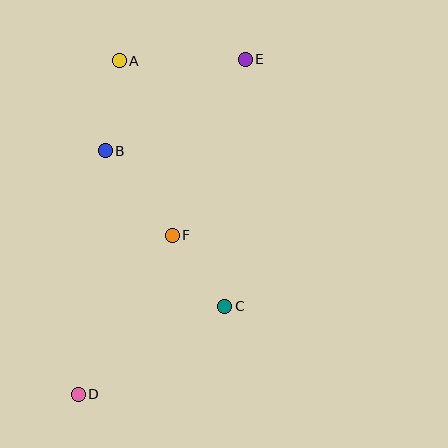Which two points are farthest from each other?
Points D and E are farthest from each other.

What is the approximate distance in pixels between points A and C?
The distance between A and C is approximately 267 pixels.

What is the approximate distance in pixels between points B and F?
The distance between B and F is approximately 108 pixels.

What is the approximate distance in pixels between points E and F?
The distance between E and F is approximately 190 pixels.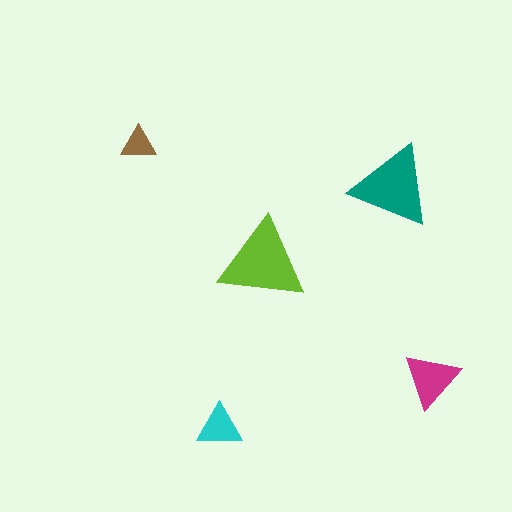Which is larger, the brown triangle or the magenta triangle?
The magenta one.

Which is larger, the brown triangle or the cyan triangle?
The cyan one.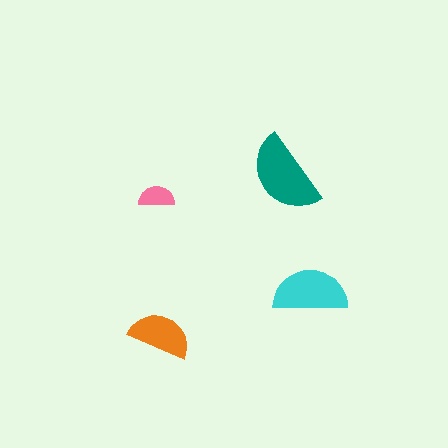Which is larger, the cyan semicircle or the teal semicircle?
The teal one.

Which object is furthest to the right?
The cyan semicircle is rightmost.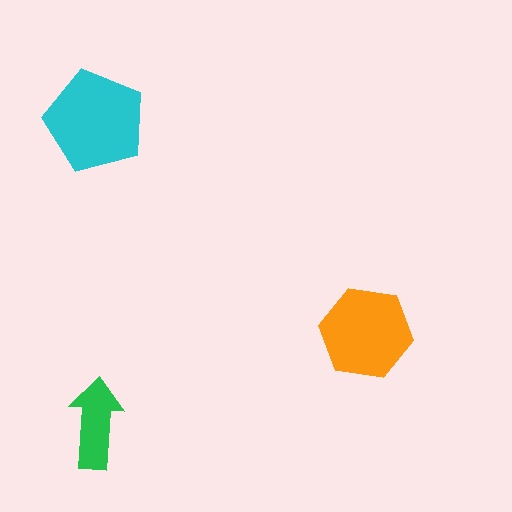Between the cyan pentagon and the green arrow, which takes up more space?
The cyan pentagon.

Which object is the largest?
The cyan pentagon.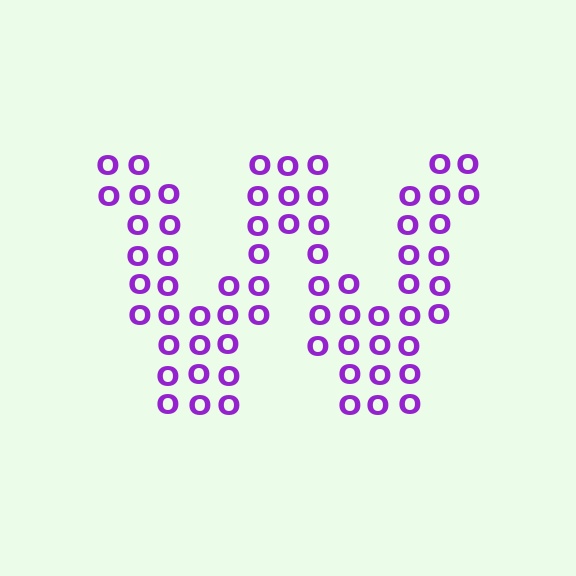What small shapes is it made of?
It is made of small letter O's.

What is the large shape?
The large shape is the letter W.